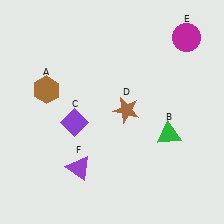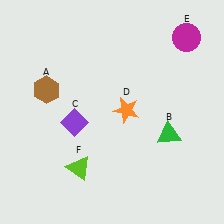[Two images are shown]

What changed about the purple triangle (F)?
In Image 1, F is purple. In Image 2, it changed to lime.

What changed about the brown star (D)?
In Image 1, D is brown. In Image 2, it changed to orange.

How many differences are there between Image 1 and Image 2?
There are 2 differences between the two images.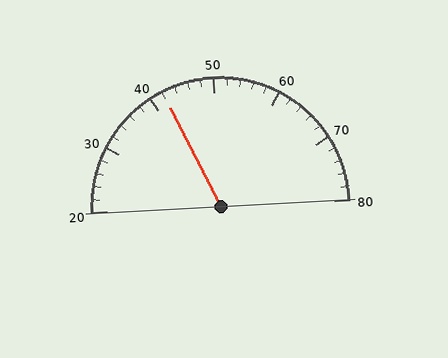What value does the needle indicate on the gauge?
The needle indicates approximately 42.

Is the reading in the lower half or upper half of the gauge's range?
The reading is in the lower half of the range (20 to 80).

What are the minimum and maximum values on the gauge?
The gauge ranges from 20 to 80.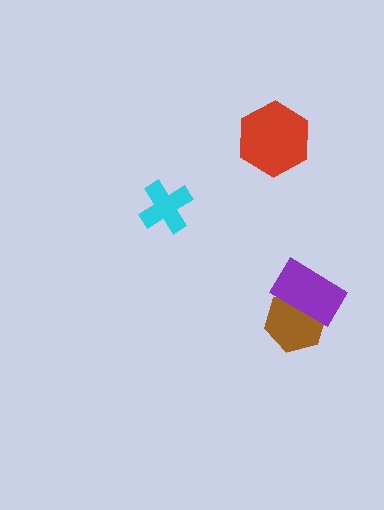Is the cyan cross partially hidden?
No, no other shape covers it.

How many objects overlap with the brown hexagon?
1 object overlaps with the brown hexagon.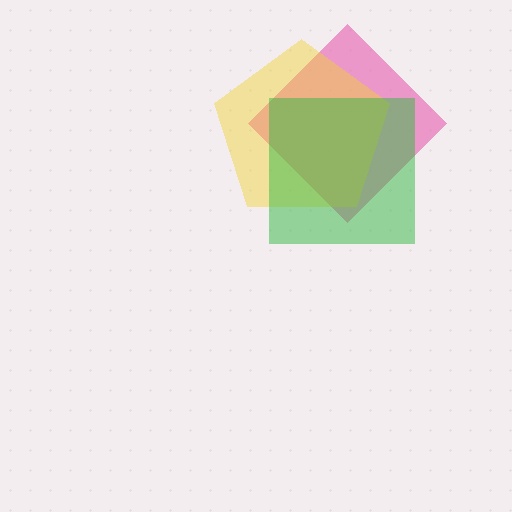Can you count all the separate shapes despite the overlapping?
Yes, there are 3 separate shapes.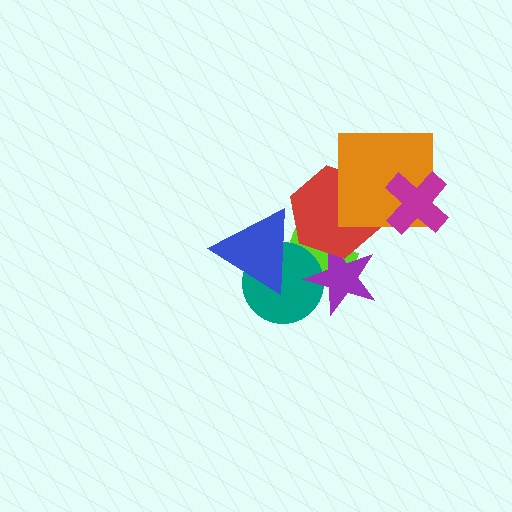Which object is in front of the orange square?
The magenta cross is in front of the orange square.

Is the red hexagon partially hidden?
Yes, it is partially covered by another shape.